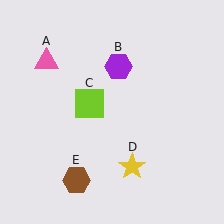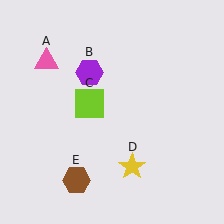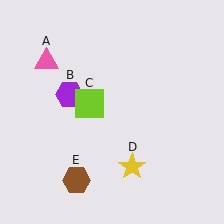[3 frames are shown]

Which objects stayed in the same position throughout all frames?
Pink triangle (object A) and lime square (object C) and yellow star (object D) and brown hexagon (object E) remained stationary.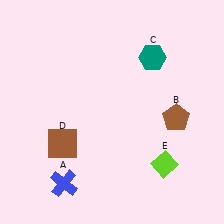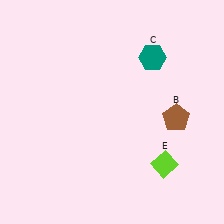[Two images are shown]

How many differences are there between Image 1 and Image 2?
There are 2 differences between the two images.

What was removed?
The blue cross (A), the brown square (D) were removed in Image 2.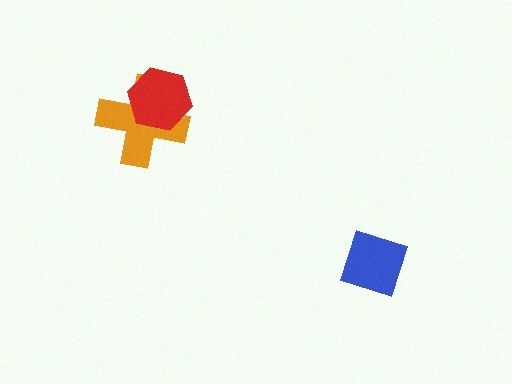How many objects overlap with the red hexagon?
1 object overlaps with the red hexagon.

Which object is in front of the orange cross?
The red hexagon is in front of the orange cross.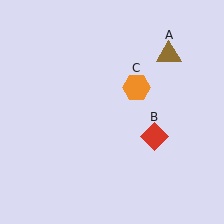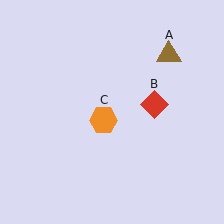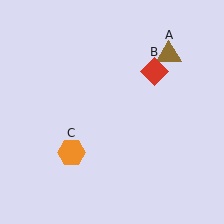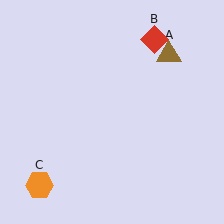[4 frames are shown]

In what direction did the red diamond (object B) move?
The red diamond (object B) moved up.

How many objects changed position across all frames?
2 objects changed position: red diamond (object B), orange hexagon (object C).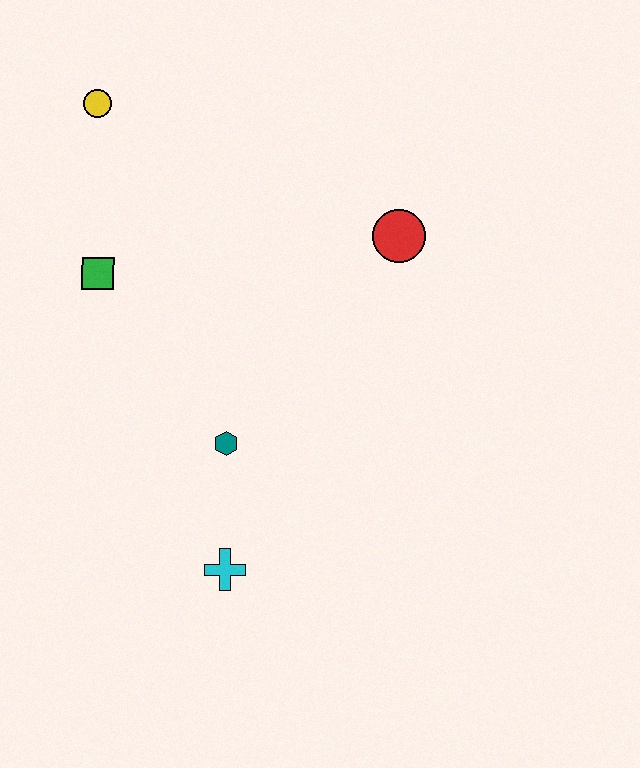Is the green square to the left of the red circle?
Yes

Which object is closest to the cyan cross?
The teal hexagon is closest to the cyan cross.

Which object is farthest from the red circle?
The cyan cross is farthest from the red circle.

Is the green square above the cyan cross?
Yes